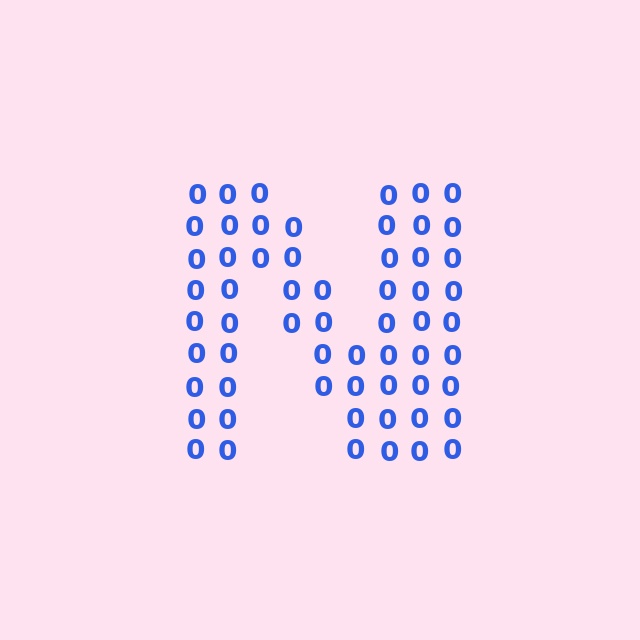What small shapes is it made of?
It is made of small digit 0's.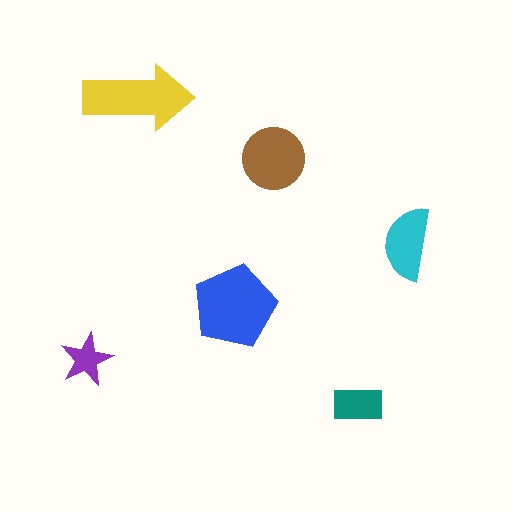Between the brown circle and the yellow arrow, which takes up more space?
The yellow arrow.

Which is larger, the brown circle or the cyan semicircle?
The brown circle.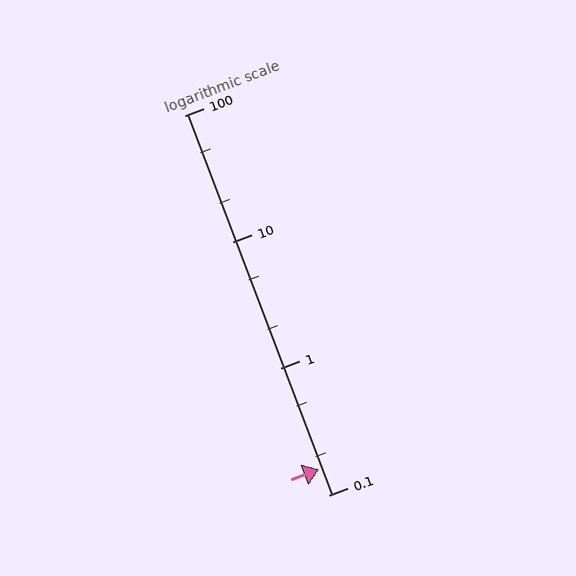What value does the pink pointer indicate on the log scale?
The pointer indicates approximately 0.16.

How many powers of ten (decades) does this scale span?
The scale spans 3 decades, from 0.1 to 100.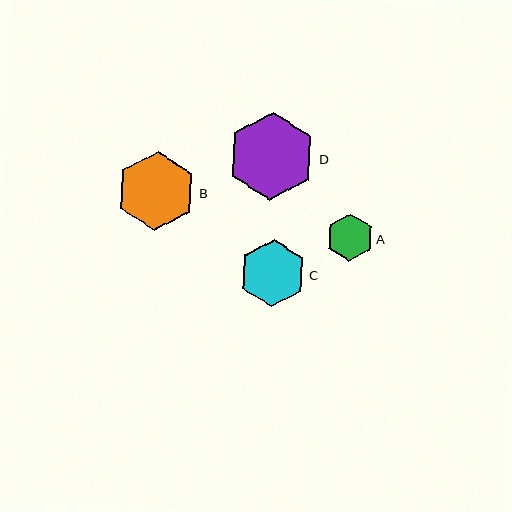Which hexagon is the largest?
Hexagon D is the largest with a size of approximately 88 pixels.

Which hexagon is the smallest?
Hexagon A is the smallest with a size of approximately 47 pixels.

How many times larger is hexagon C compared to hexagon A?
Hexagon C is approximately 1.4 times the size of hexagon A.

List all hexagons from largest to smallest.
From largest to smallest: D, B, C, A.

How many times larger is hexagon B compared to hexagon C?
Hexagon B is approximately 1.2 times the size of hexagon C.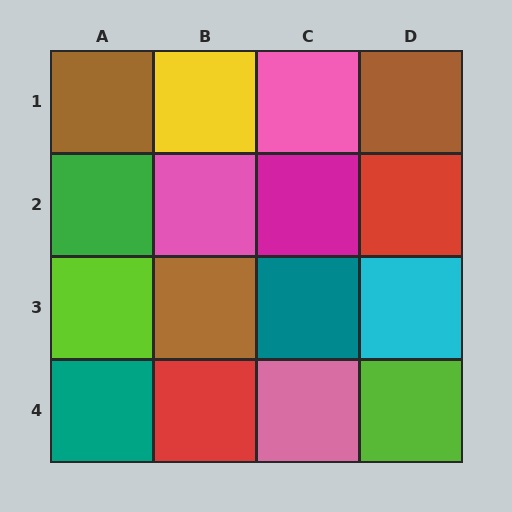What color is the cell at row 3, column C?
Teal.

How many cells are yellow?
1 cell is yellow.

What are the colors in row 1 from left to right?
Brown, yellow, pink, brown.